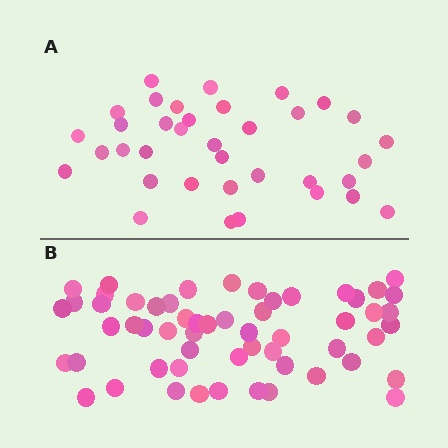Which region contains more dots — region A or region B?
Region B (the bottom region) has more dots.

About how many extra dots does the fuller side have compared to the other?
Region B has approximately 20 more dots than region A.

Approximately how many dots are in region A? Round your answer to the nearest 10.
About 40 dots. (The exact count is 36, which rounds to 40.)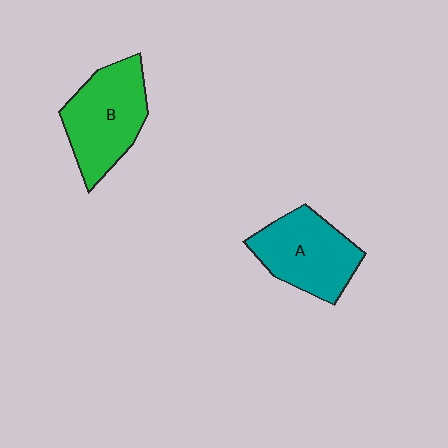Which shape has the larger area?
Shape B (green).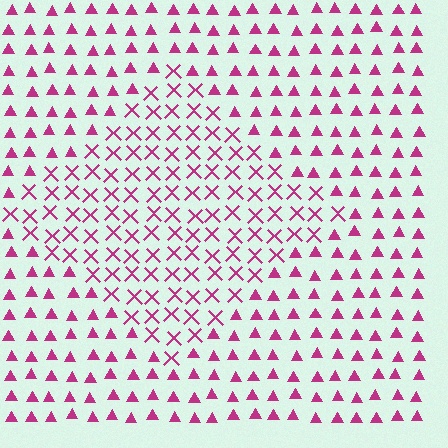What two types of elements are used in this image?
The image uses X marks inside the diamond region and triangles outside it.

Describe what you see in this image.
The image is filled with small magenta elements arranged in a uniform grid. A diamond-shaped region contains X marks, while the surrounding area contains triangles. The boundary is defined purely by the change in element shape.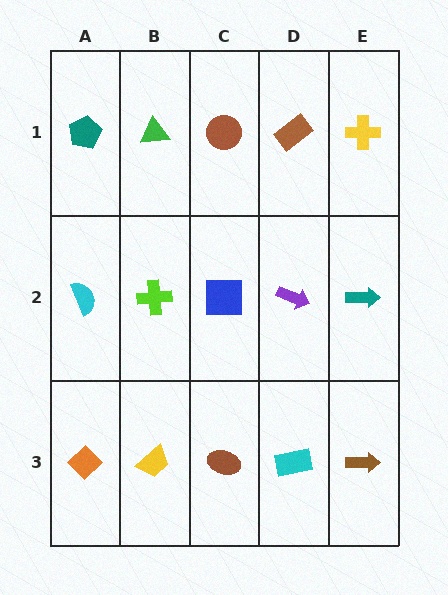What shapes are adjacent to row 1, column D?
A purple arrow (row 2, column D), a brown circle (row 1, column C), a yellow cross (row 1, column E).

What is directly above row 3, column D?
A purple arrow.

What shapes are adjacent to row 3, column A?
A cyan semicircle (row 2, column A), a yellow trapezoid (row 3, column B).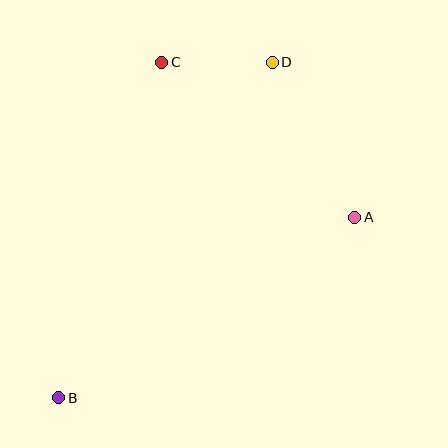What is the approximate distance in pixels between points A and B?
The distance between A and B is approximately 347 pixels.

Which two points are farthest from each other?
Points B and D are farthest from each other.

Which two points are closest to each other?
Points C and D are closest to each other.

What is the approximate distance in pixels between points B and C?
The distance between B and C is approximately 351 pixels.